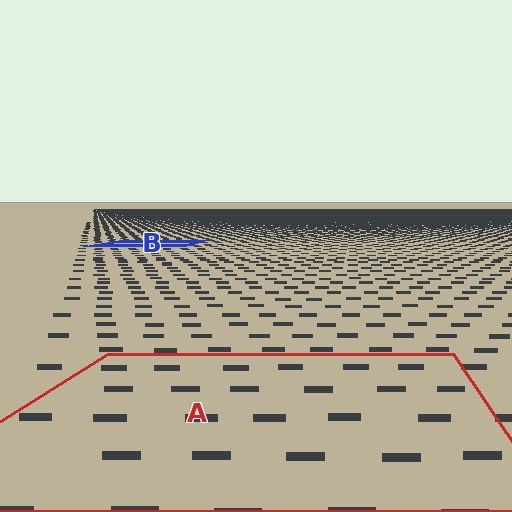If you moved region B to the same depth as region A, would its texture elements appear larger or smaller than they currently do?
They would appear larger. At a closer depth, the same texture elements are projected at a bigger on-screen size.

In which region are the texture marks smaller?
The texture marks are smaller in region B, because it is farther away.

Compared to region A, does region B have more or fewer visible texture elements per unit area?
Region B has more texture elements per unit area — they are packed more densely because it is farther away.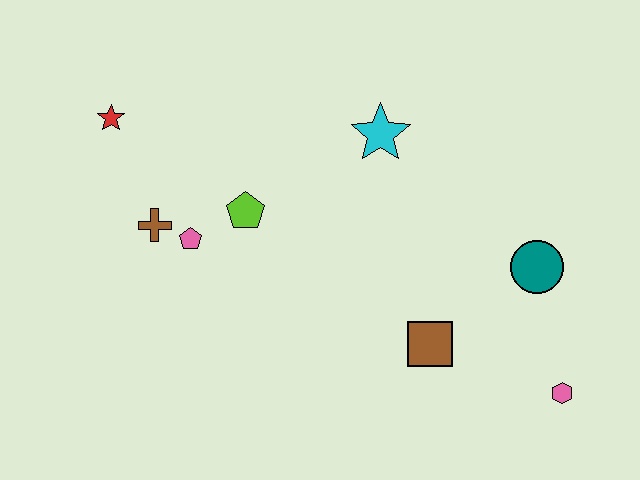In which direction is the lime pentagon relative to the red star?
The lime pentagon is to the right of the red star.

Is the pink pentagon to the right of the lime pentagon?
No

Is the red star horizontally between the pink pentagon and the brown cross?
No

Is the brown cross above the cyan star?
No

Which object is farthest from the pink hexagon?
The red star is farthest from the pink hexagon.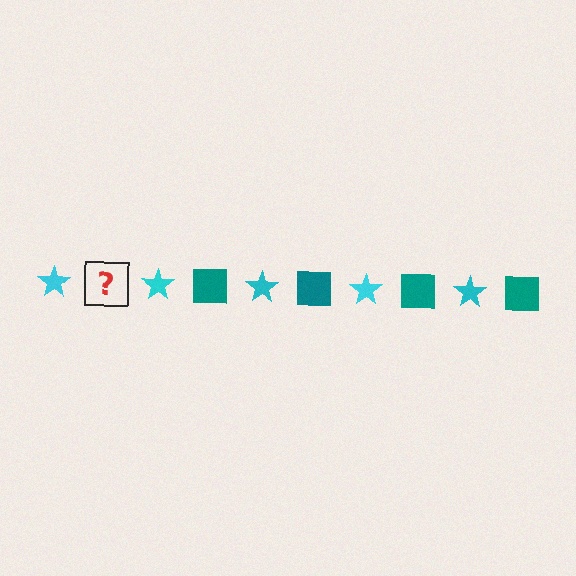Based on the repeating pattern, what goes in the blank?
The blank should be a teal square.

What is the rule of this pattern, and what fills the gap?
The rule is that the pattern alternates between cyan star and teal square. The gap should be filled with a teal square.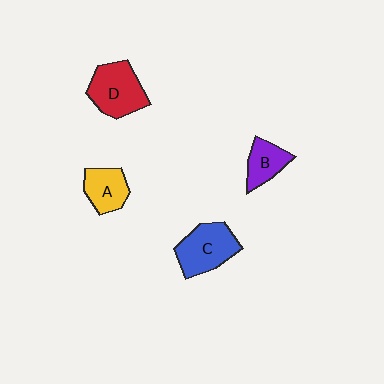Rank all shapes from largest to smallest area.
From largest to smallest: C (blue), D (red), A (yellow), B (purple).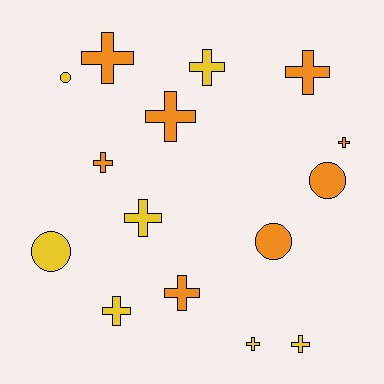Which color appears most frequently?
Orange, with 8 objects.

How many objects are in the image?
There are 15 objects.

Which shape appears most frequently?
Cross, with 11 objects.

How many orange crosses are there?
There are 6 orange crosses.